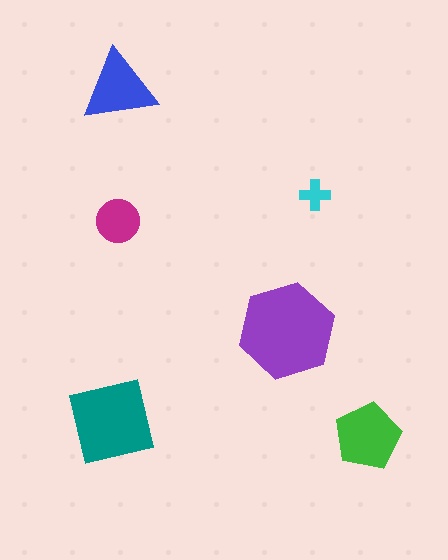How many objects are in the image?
There are 6 objects in the image.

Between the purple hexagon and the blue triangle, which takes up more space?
The purple hexagon.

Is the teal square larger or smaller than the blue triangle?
Larger.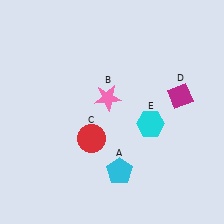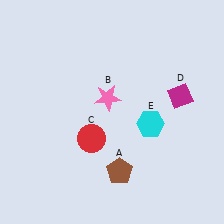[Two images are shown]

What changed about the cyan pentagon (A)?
In Image 1, A is cyan. In Image 2, it changed to brown.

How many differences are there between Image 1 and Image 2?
There is 1 difference between the two images.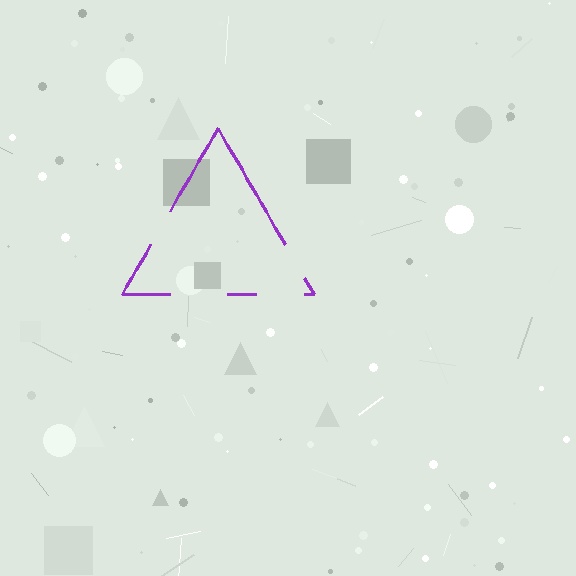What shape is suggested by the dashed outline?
The dashed outline suggests a triangle.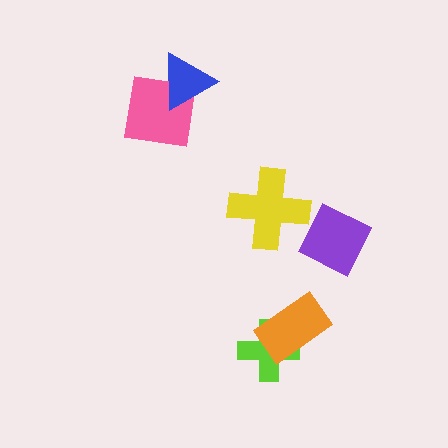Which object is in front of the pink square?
The blue triangle is in front of the pink square.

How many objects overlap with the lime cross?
1 object overlaps with the lime cross.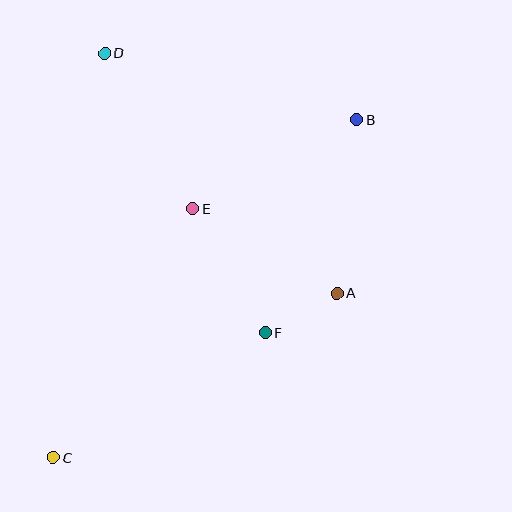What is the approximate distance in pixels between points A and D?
The distance between A and D is approximately 334 pixels.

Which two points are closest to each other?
Points A and F are closest to each other.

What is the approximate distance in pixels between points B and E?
The distance between B and E is approximately 187 pixels.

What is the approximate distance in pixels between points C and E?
The distance between C and E is approximately 284 pixels.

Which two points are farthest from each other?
Points B and C are farthest from each other.